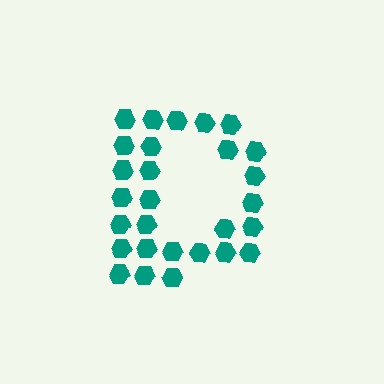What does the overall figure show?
The overall figure shows the letter D.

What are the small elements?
The small elements are hexagons.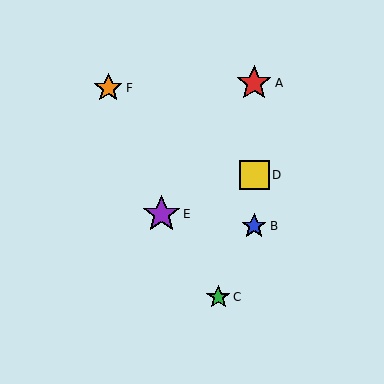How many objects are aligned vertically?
3 objects (A, B, D) are aligned vertically.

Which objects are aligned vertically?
Objects A, B, D are aligned vertically.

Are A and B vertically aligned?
Yes, both are at x≈254.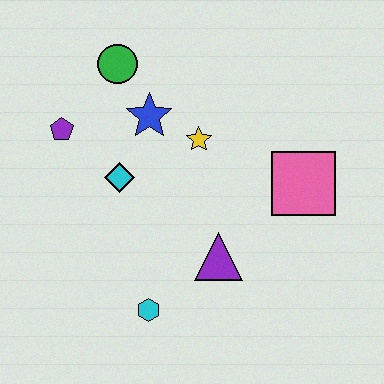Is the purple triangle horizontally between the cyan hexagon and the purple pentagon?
No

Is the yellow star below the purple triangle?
No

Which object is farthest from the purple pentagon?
The pink square is farthest from the purple pentagon.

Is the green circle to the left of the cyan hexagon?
Yes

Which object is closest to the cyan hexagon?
The purple triangle is closest to the cyan hexagon.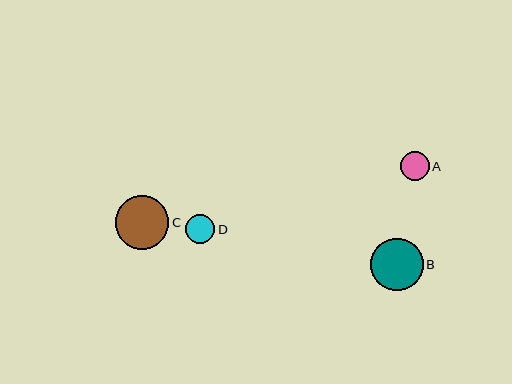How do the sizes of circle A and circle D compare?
Circle A and circle D are approximately the same size.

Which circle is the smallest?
Circle D is the smallest with a size of approximately 29 pixels.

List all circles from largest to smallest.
From largest to smallest: C, B, A, D.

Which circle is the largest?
Circle C is the largest with a size of approximately 53 pixels.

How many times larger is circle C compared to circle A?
Circle C is approximately 1.8 times the size of circle A.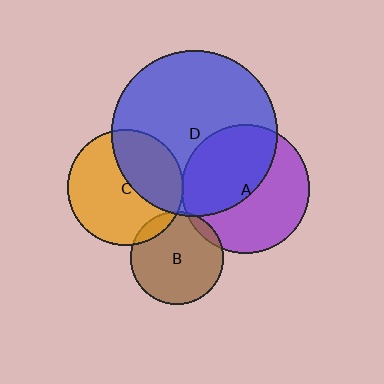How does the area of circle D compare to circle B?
Approximately 3.2 times.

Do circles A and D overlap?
Yes.